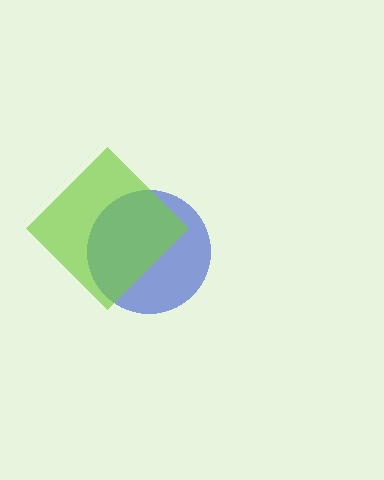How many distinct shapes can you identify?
There are 2 distinct shapes: a blue circle, a lime diamond.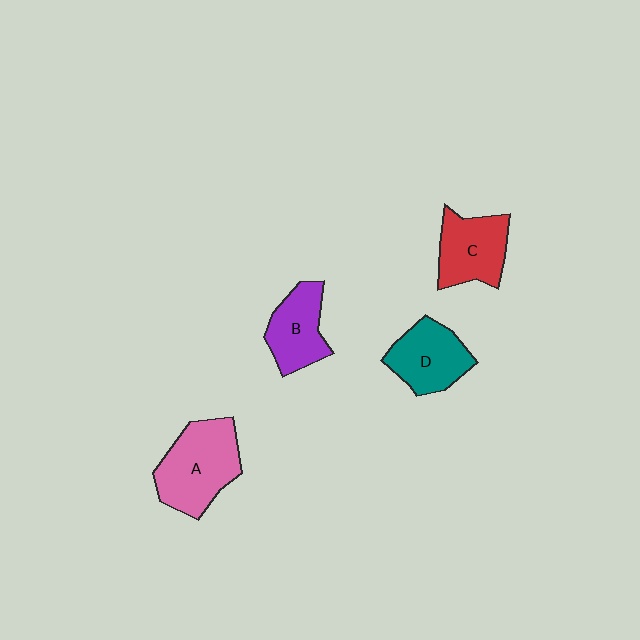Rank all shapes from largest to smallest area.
From largest to smallest: A (pink), C (red), D (teal), B (purple).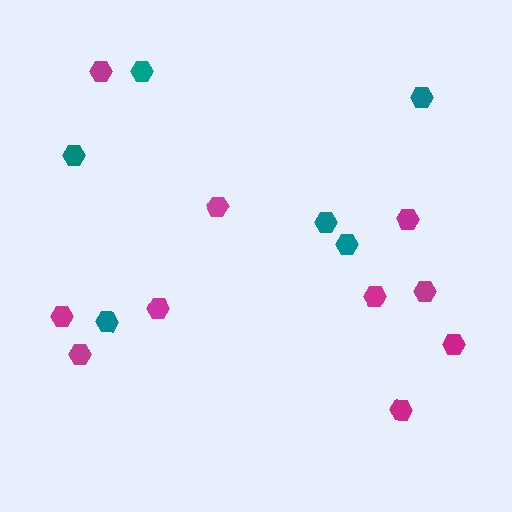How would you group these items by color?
There are 2 groups: one group of magenta hexagons (10) and one group of teal hexagons (6).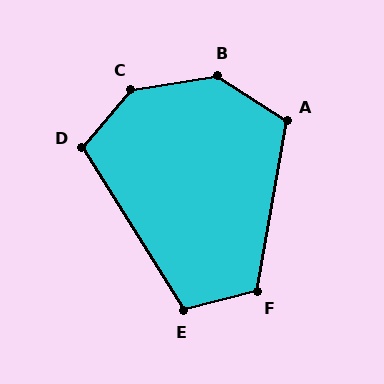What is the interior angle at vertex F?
Approximately 115 degrees (obtuse).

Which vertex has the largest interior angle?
C, at approximately 140 degrees.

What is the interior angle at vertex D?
Approximately 108 degrees (obtuse).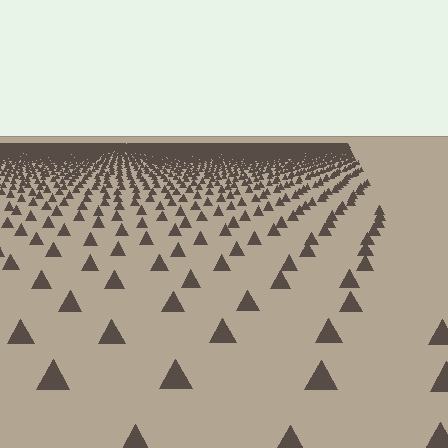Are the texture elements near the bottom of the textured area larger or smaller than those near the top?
Larger. Near the bottom, elements are closer to the viewer and appear at a bigger on-screen size.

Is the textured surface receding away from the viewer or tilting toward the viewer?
The surface is receding away from the viewer. Texture elements get smaller and denser toward the top.